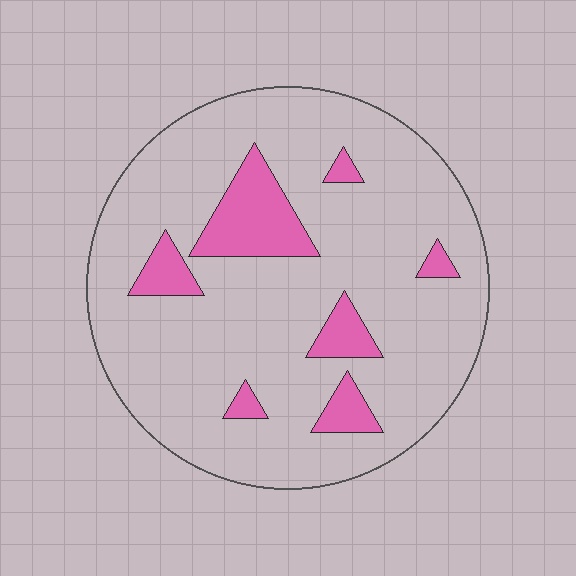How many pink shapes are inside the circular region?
7.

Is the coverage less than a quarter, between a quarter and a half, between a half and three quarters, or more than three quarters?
Less than a quarter.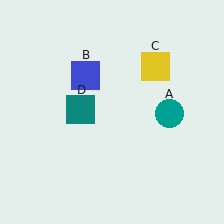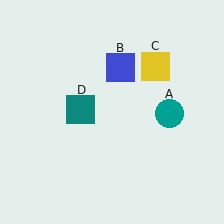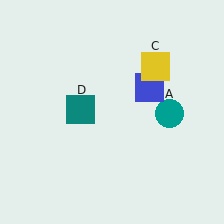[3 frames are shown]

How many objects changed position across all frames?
1 object changed position: blue square (object B).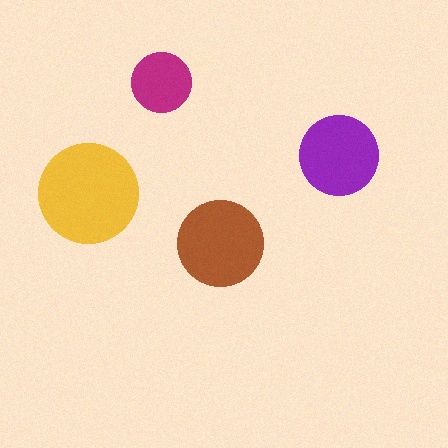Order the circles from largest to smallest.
the yellow one, the brown one, the purple one, the magenta one.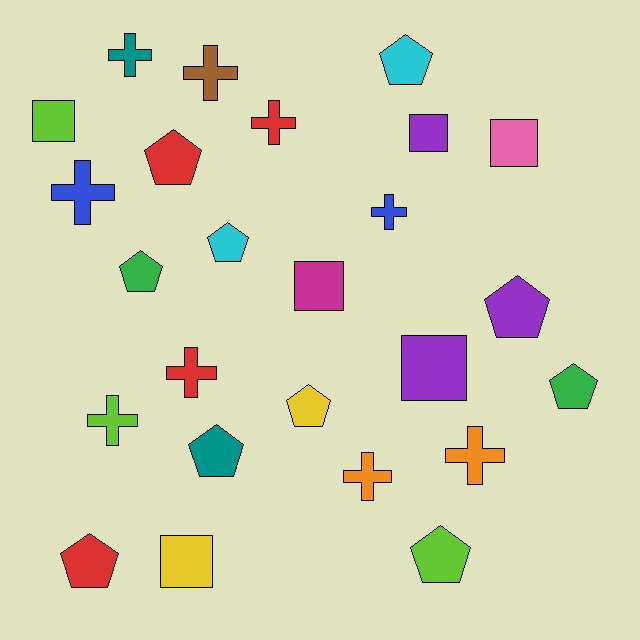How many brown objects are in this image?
There is 1 brown object.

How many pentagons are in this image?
There are 10 pentagons.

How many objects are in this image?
There are 25 objects.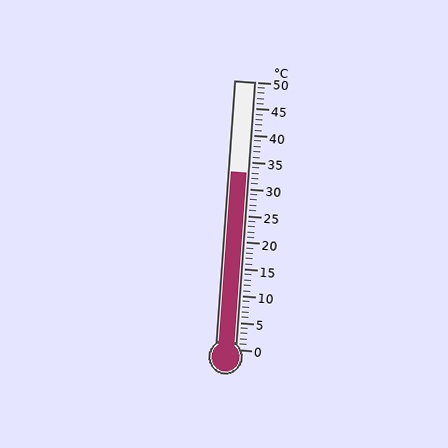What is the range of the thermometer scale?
The thermometer scale ranges from 0°C to 50°C.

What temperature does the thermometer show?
The thermometer shows approximately 33°C.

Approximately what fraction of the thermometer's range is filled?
The thermometer is filled to approximately 65% of its range.